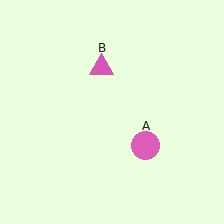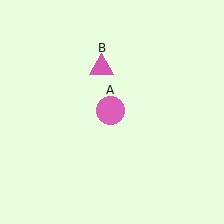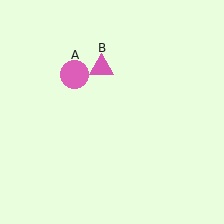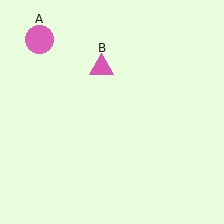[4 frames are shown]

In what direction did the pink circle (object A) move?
The pink circle (object A) moved up and to the left.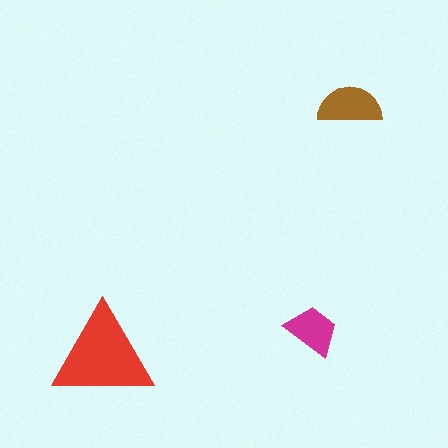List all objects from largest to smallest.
The red triangle, the brown semicircle, the magenta trapezoid.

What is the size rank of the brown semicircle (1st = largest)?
2nd.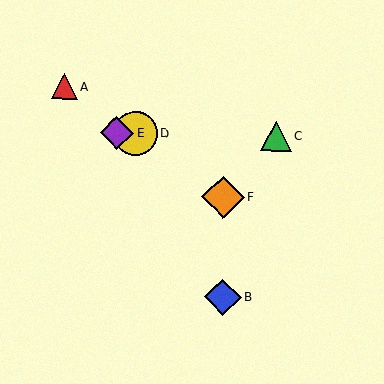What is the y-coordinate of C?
Object C is at y≈136.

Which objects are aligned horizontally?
Objects C, D, E are aligned horizontally.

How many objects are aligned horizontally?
3 objects (C, D, E) are aligned horizontally.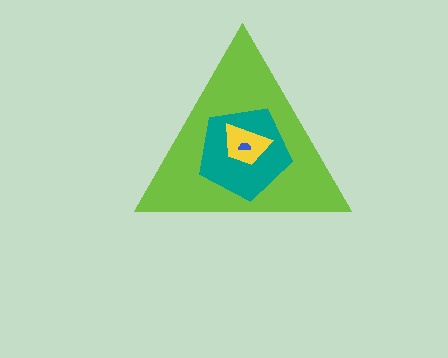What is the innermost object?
The blue semicircle.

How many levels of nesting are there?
4.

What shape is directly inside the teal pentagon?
The yellow trapezoid.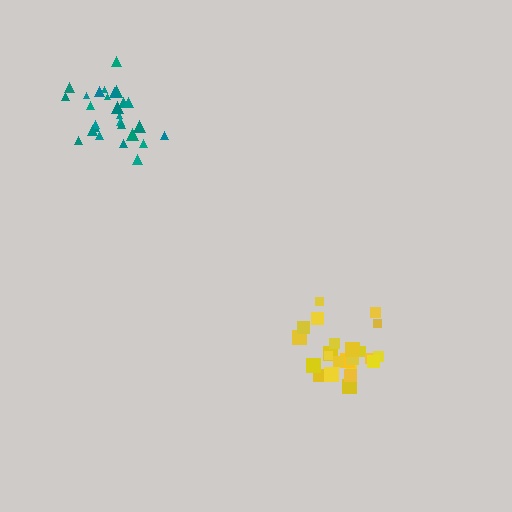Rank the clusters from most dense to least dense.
yellow, teal.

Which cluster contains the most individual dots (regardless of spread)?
Teal (27).